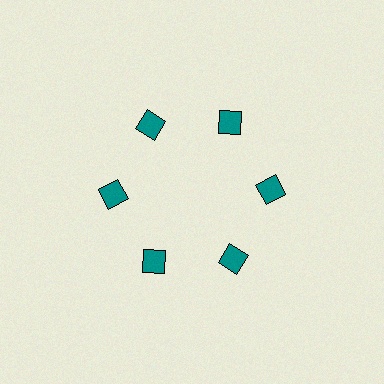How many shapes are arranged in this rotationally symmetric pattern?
There are 6 shapes, arranged in 6 groups of 1.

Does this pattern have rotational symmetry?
Yes, this pattern has 6-fold rotational symmetry. It looks the same after rotating 60 degrees around the center.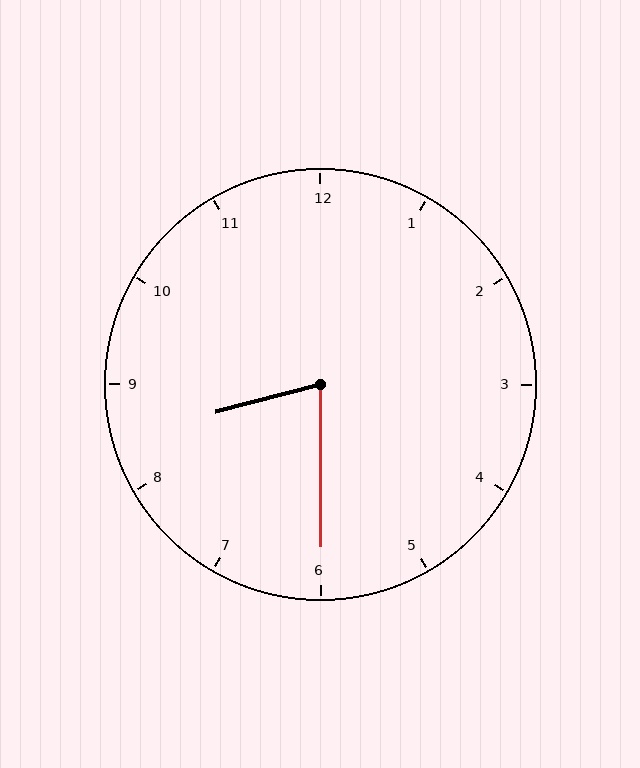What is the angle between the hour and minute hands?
Approximately 75 degrees.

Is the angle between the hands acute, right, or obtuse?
It is acute.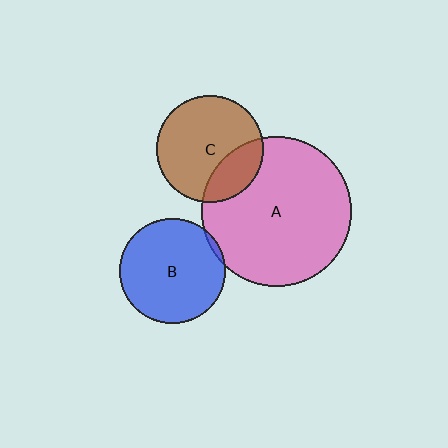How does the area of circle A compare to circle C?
Approximately 2.0 times.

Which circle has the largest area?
Circle A (pink).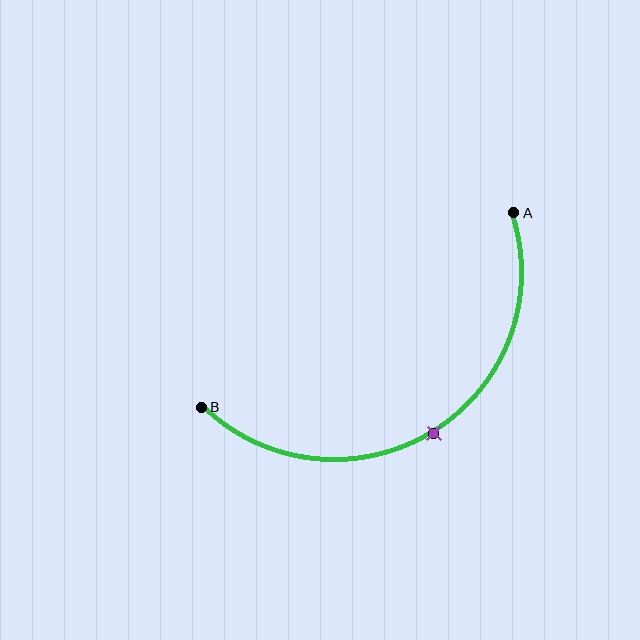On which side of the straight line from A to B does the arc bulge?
The arc bulges below the straight line connecting A and B.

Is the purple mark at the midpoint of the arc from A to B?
Yes. The purple mark lies on the arc at equal arc-length from both A and B — it is the arc midpoint.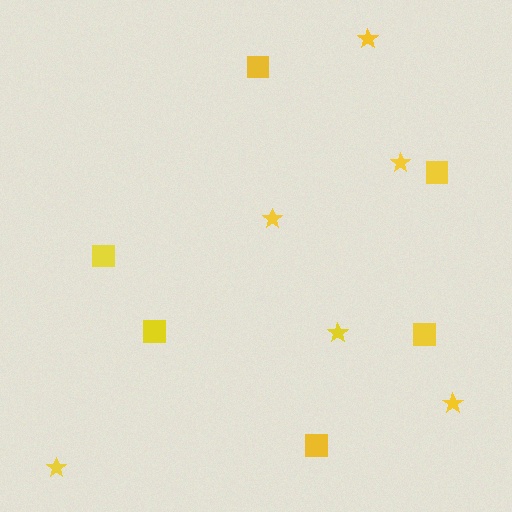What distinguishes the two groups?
There are 2 groups: one group of squares (6) and one group of stars (6).